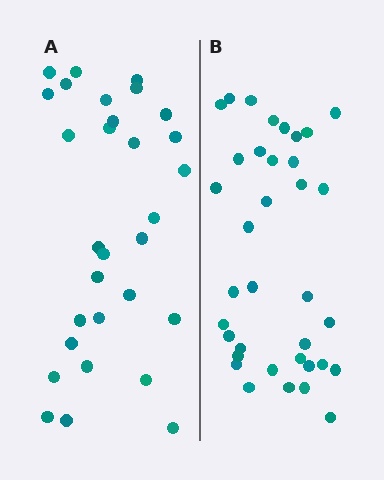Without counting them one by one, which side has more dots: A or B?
Region B (the right region) has more dots.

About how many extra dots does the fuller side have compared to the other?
Region B has about 6 more dots than region A.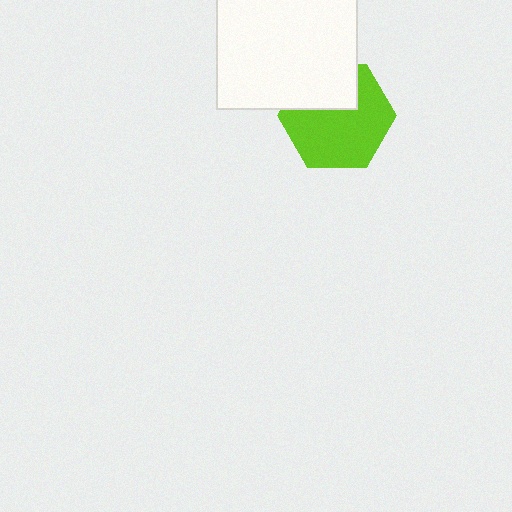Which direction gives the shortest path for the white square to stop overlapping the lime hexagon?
Moving up gives the shortest separation.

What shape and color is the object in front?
The object in front is a white square.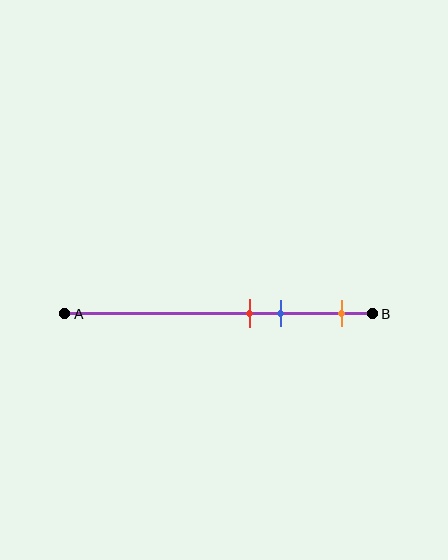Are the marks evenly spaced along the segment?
No, the marks are not evenly spaced.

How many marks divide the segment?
There are 3 marks dividing the segment.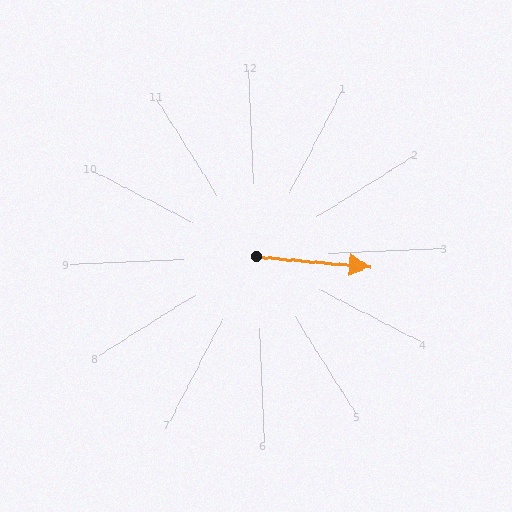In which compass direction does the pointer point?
East.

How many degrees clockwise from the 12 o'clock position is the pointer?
Approximately 98 degrees.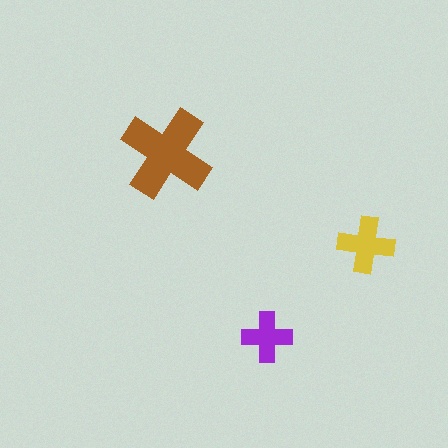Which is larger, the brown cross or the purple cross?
The brown one.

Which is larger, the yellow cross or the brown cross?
The brown one.